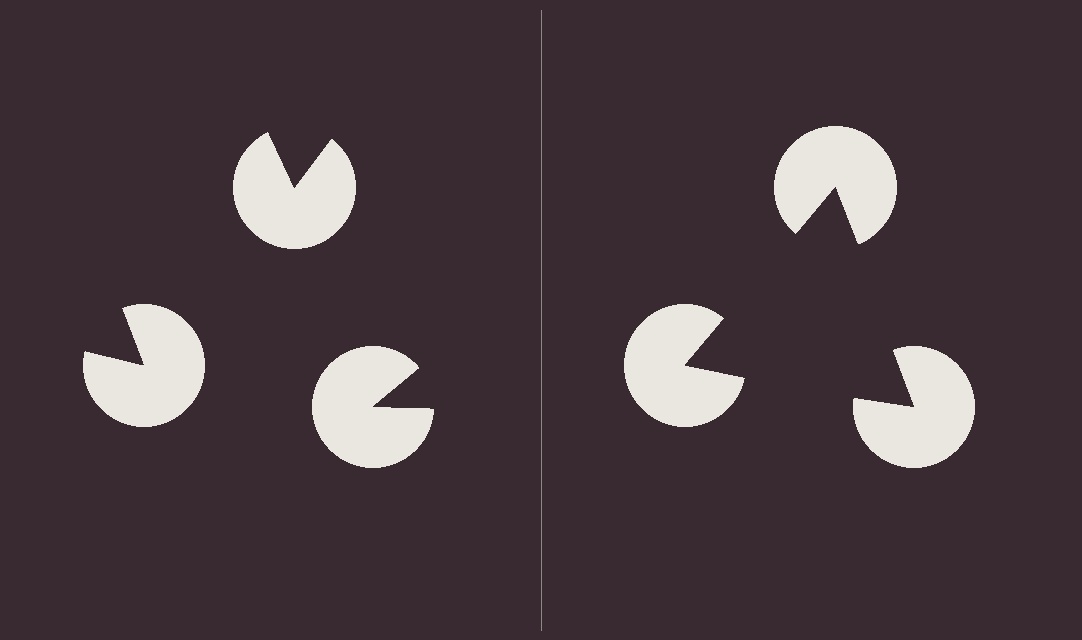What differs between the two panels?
The pac-man discs are positioned identically on both sides; only the wedge orientations differ. On the right they align to a triangle; on the left they are misaligned.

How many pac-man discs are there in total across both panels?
6 — 3 on each side.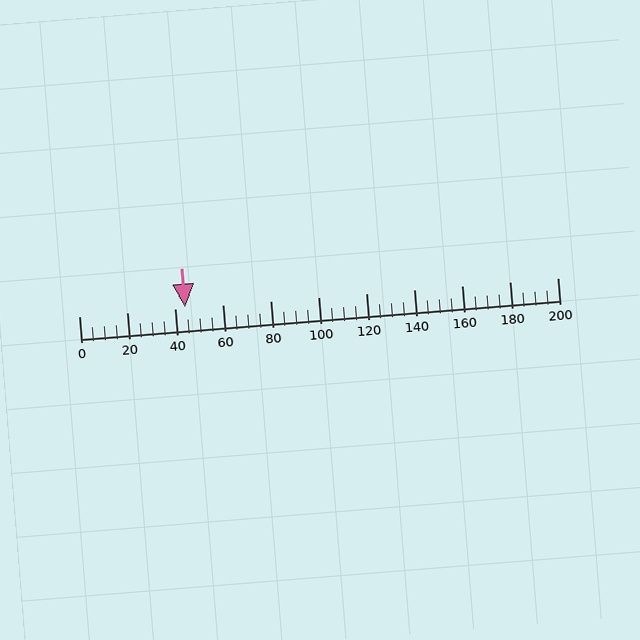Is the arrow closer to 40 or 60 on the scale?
The arrow is closer to 40.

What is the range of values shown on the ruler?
The ruler shows values from 0 to 200.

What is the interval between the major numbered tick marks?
The major tick marks are spaced 20 units apart.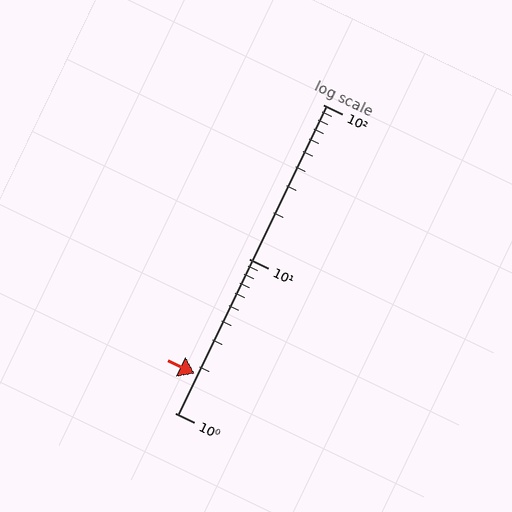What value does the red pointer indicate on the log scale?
The pointer indicates approximately 1.8.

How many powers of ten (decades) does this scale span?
The scale spans 2 decades, from 1 to 100.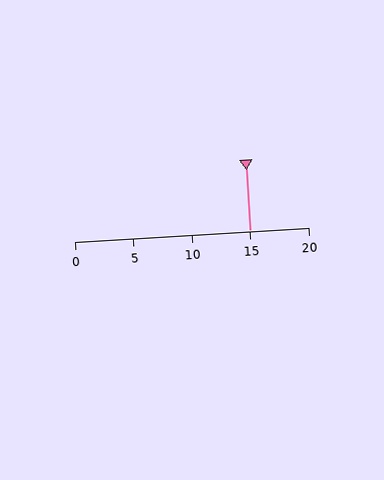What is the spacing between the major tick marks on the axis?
The major ticks are spaced 5 apart.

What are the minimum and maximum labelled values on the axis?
The axis runs from 0 to 20.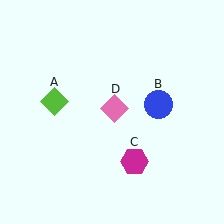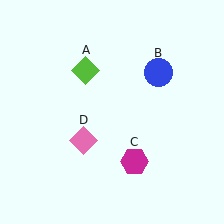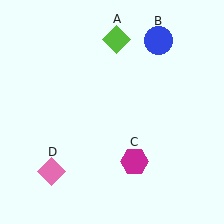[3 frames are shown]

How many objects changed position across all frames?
3 objects changed position: lime diamond (object A), blue circle (object B), pink diamond (object D).